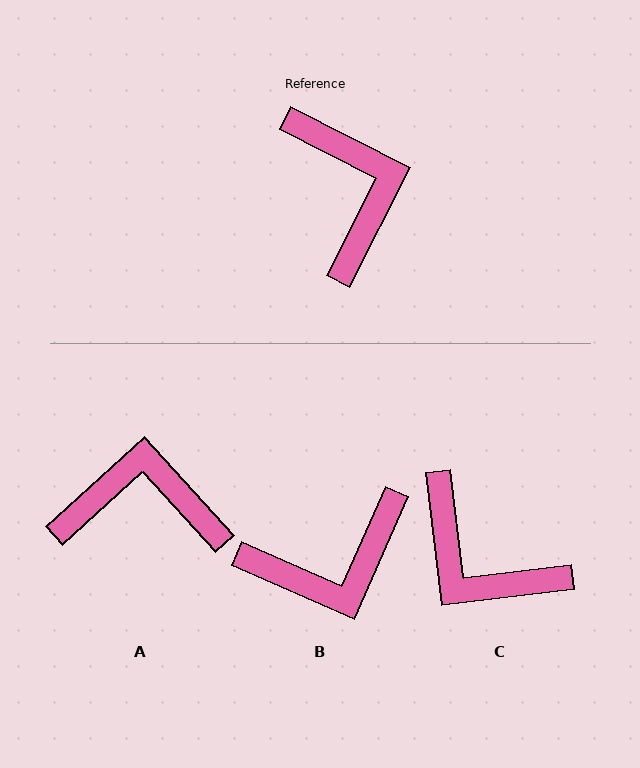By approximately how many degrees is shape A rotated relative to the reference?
Approximately 69 degrees counter-clockwise.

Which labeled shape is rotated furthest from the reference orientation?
C, about 146 degrees away.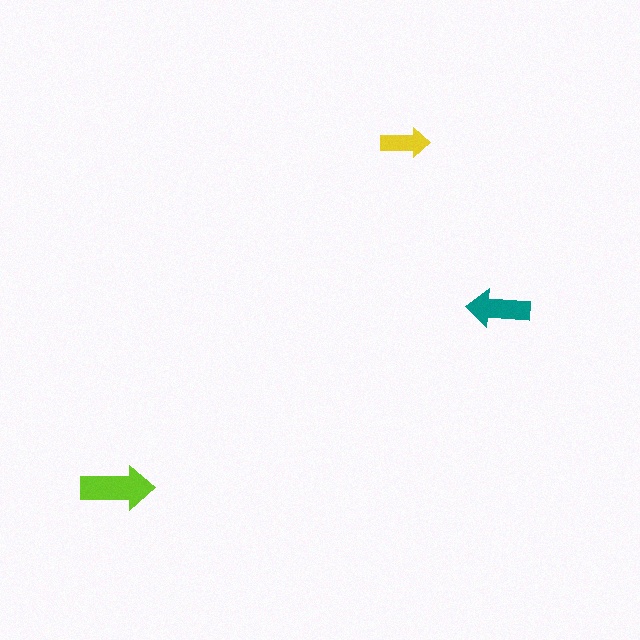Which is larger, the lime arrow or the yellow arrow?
The lime one.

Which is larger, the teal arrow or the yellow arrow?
The teal one.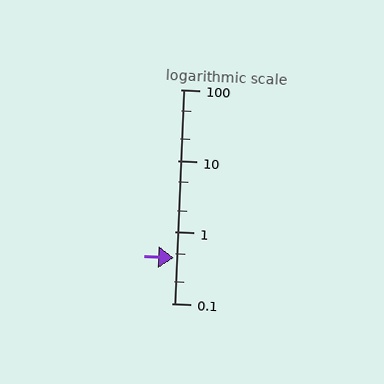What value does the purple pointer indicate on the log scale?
The pointer indicates approximately 0.43.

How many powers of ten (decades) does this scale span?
The scale spans 3 decades, from 0.1 to 100.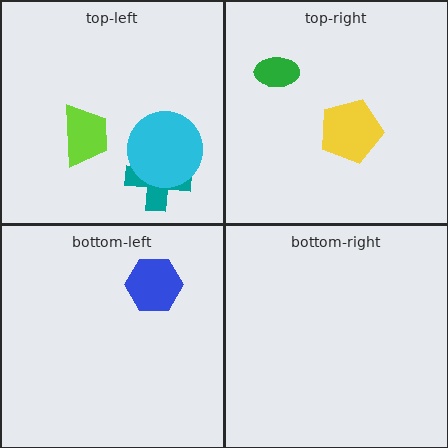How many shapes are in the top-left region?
3.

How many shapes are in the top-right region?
2.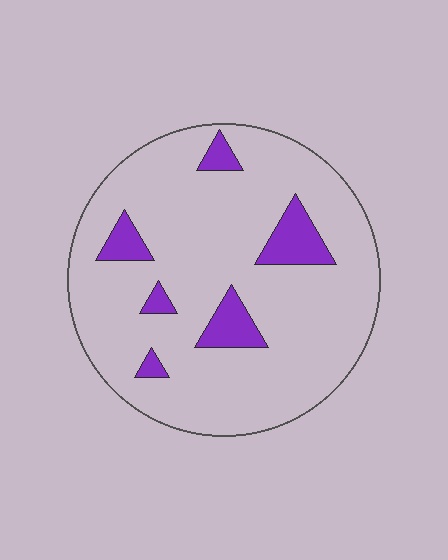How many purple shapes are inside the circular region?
6.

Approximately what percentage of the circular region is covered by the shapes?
Approximately 10%.